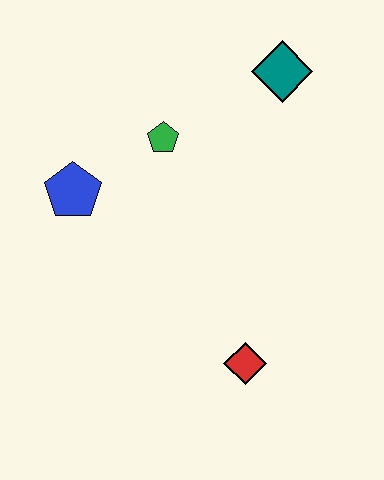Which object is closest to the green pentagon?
The blue pentagon is closest to the green pentagon.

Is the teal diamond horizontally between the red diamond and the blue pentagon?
No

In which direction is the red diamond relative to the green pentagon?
The red diamond is below the green pentagon.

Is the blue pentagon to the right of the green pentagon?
No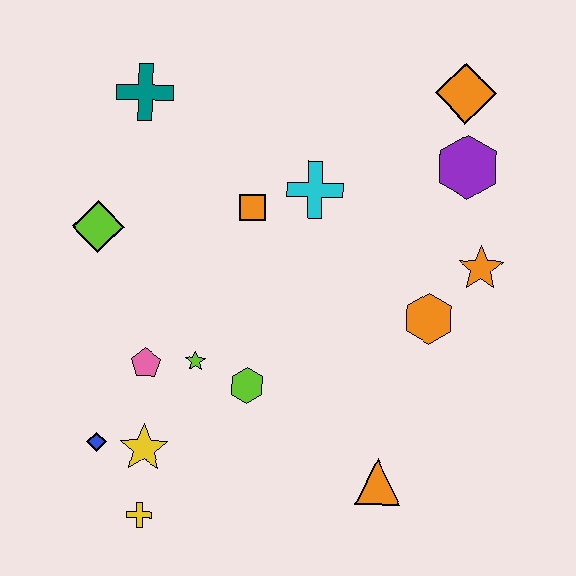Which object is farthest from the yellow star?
The orange diamond is farthest from the yellow star.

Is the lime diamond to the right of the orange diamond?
No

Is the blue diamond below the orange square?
Yes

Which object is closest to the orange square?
The cyan cross is closest to the orange square.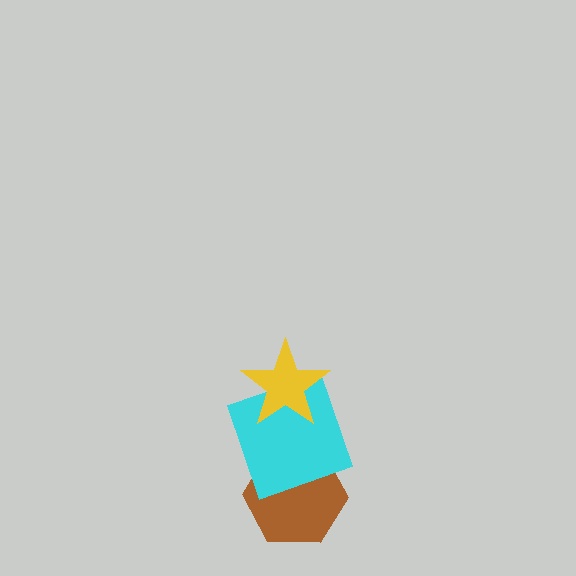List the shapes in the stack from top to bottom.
From top to bottom: the yellow star, the cyan square, the brown hexagon.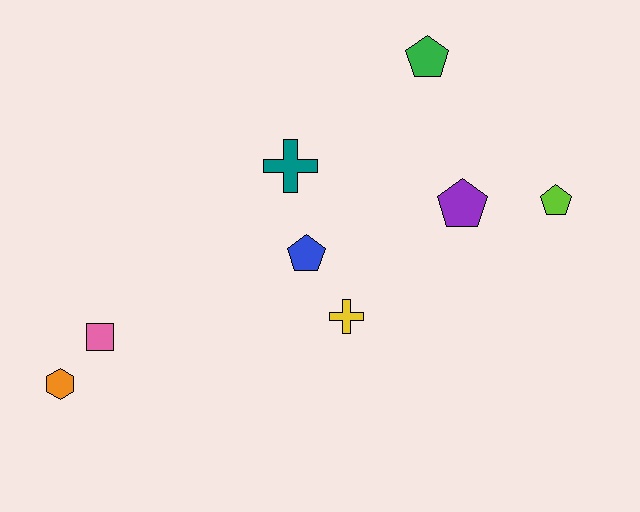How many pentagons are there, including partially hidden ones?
There are 4 pentagons.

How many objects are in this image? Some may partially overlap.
There are 8 objects.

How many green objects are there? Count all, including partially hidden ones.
There is 1 green object.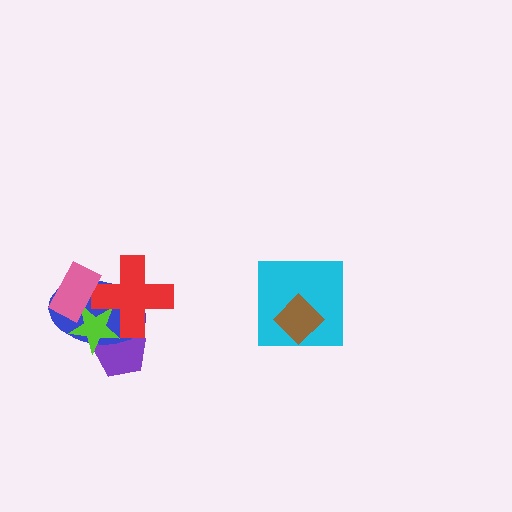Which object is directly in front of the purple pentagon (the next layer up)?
The blue ellipse is directly in front of the purple pentagon.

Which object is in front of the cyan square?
The brown diamond is in front of the cyan square.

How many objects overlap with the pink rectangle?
3 objects overlap with the pink rectangle.